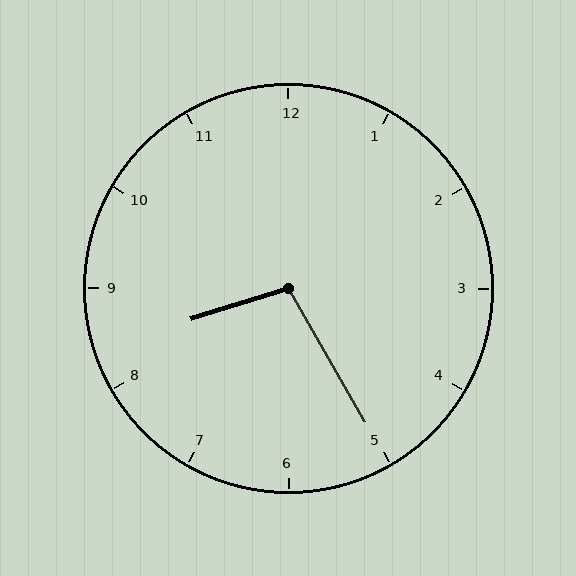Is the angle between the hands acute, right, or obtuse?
It is obtuse.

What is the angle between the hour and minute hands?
Approximately 102 degrees.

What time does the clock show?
8:25.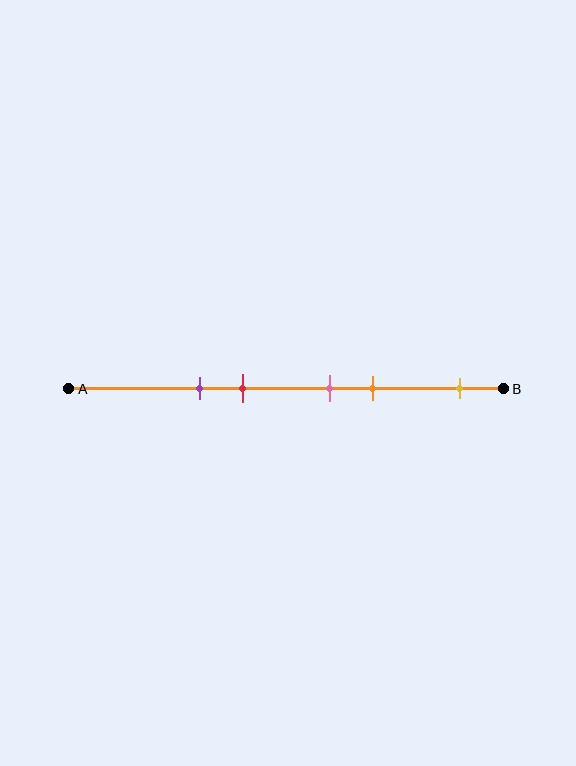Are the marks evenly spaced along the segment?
No, the marks are not evenly spaced.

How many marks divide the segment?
There are 5 marks dividing the segment.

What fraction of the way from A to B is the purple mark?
The purple mark is approximately 30% (0.3) of the way from A to B.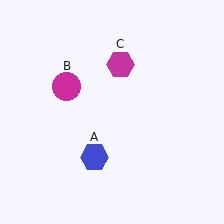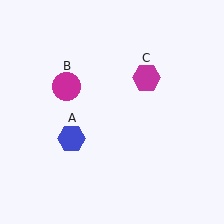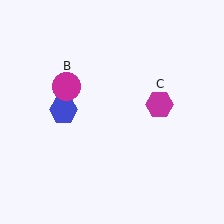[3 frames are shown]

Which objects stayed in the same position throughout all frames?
Magenta circle (object B) remained stationary.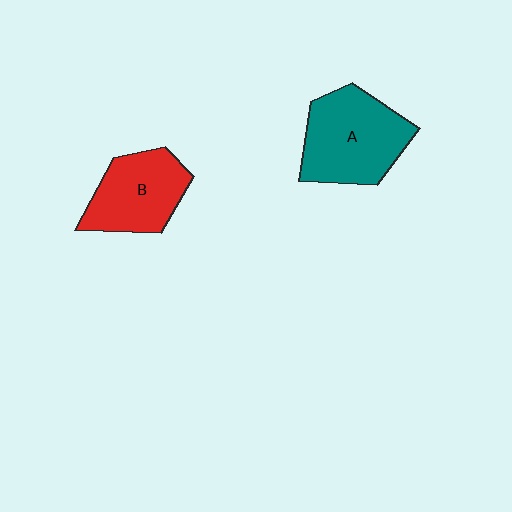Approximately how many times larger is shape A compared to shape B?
Approximately 1.3 times.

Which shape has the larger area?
Shape A (teal).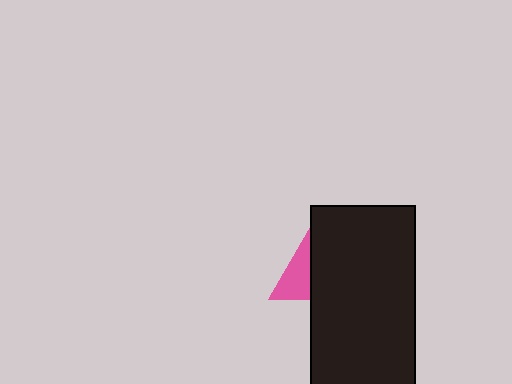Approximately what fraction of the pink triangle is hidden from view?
Roughly 68% of the pink triangle is hidden behind the black rectangle.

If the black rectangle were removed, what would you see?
You would see the complete pink triangle.